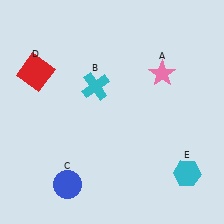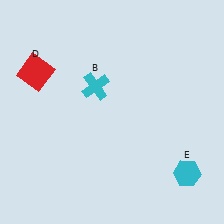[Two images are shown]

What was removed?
The blue circle (C), the pink star (A) were removed in Image 2.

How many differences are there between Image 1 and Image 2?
There are 2 differences between the two images.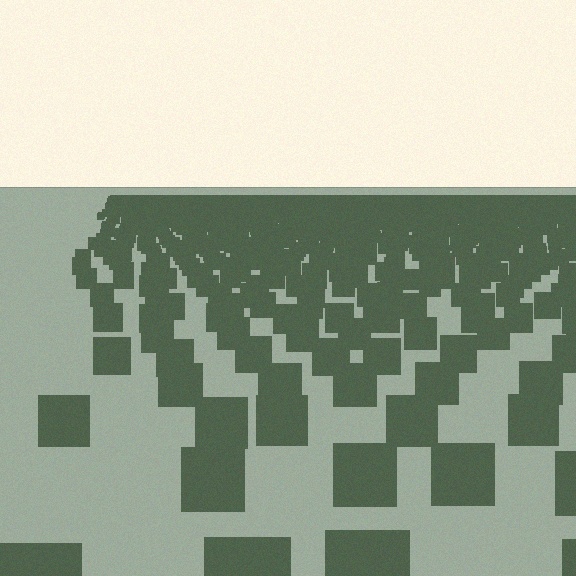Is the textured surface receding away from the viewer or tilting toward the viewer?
The surface is receding away from the viewer. Texture elements get smaller and denser toward the top.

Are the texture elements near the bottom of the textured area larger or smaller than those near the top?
Larger. Near the bottom, elements are closer to the viewer and appear at a bigger on-screen size.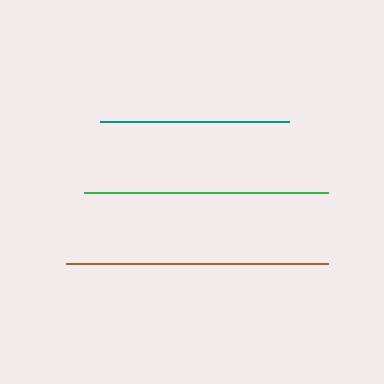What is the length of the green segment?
The green segment is approximately 244 pixels long.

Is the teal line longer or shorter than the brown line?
The brown line is longer than the teal line.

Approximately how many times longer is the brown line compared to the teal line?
The brown line is approximately 1.4 times the length of the teal line.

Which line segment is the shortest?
The teal line is the shortest at approximately 189 pixels.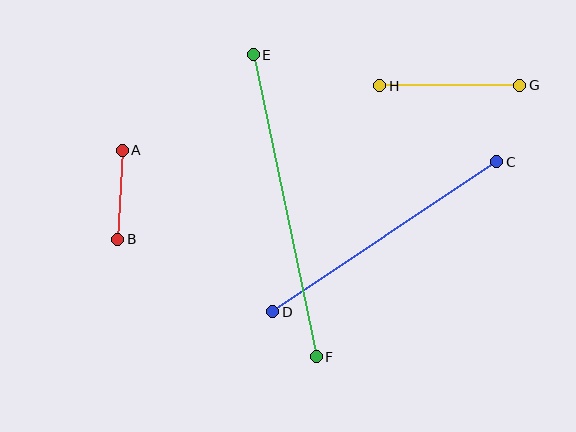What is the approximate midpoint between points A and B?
The midpoint is at approximately (120, 195) pixels.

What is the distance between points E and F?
The distance is approximately 309 pixels.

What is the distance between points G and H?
The distance is approximately 140 pixels.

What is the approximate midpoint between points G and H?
The midpoint is at approximately (450, 86) pixels.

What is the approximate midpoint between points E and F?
The midpoint is at approximately (285, 206) pixels.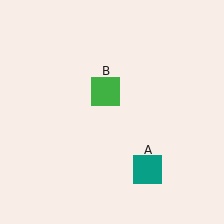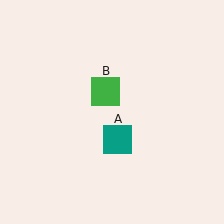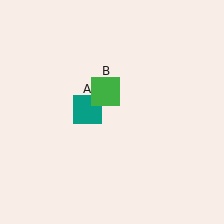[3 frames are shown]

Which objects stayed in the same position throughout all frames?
Green square (object B) remained stationary.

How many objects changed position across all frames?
1 object changed position: teal square (object A).